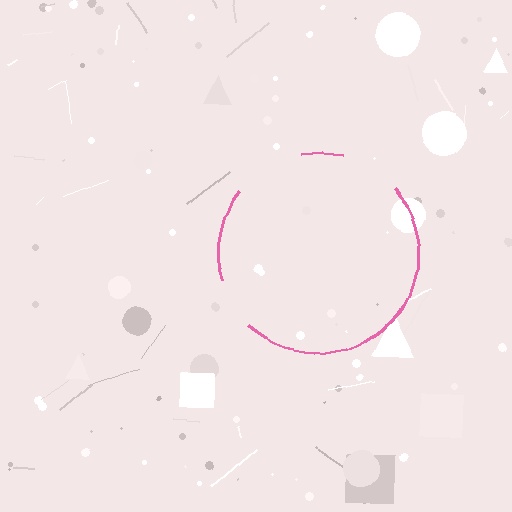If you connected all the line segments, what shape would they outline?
They would outline a circle.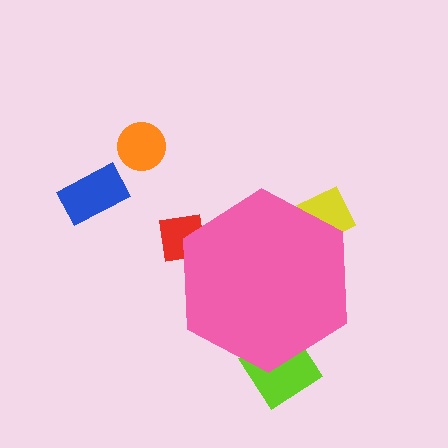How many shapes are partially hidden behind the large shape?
3 shapes are partially hidden.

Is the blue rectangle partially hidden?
No, the blue rectangle is fully visible.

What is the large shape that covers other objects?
A pink hexagon.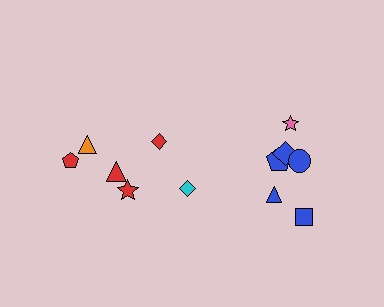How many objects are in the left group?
There are 5 objects.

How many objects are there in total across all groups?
There are 12 objects.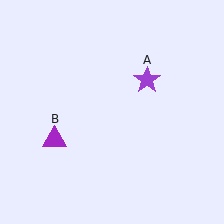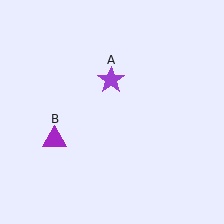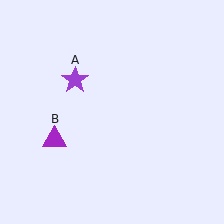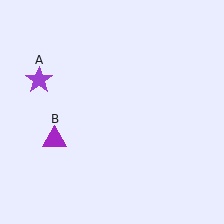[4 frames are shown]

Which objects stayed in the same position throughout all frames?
Purple triangle (object B) remained stationary.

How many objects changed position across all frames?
1 object changed position: purple star (object A).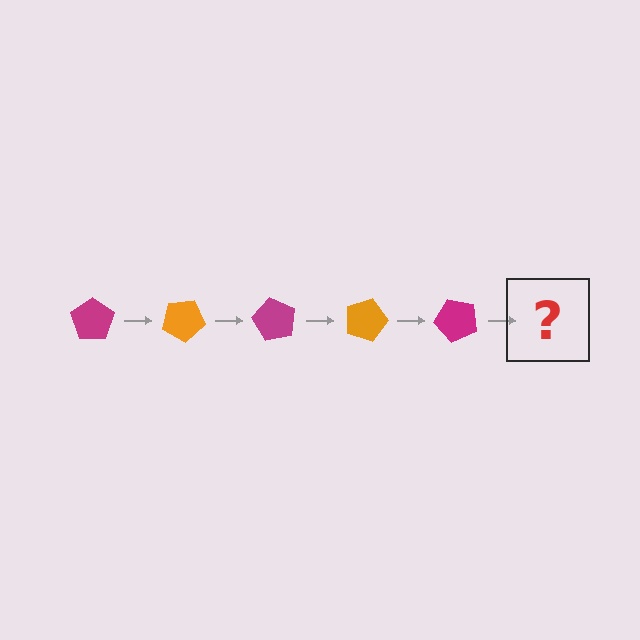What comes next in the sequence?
The next element should be an orange pentagon, rotated 150 degrees from the start.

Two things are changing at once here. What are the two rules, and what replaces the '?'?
The two rules are that it rotates 30 degrees each step and the color cycles through magenta and orange. The '?' should be an orange pentagon, rotated 150 degrees from the start.